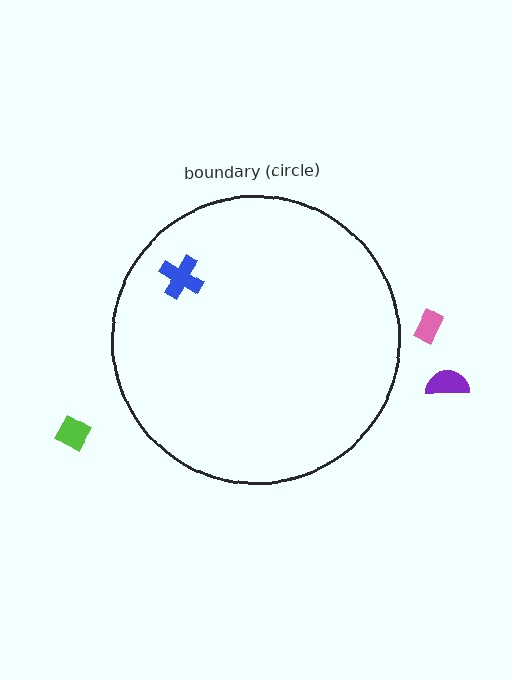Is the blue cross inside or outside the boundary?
Inside.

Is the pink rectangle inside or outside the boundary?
Outside.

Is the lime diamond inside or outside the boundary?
Outside.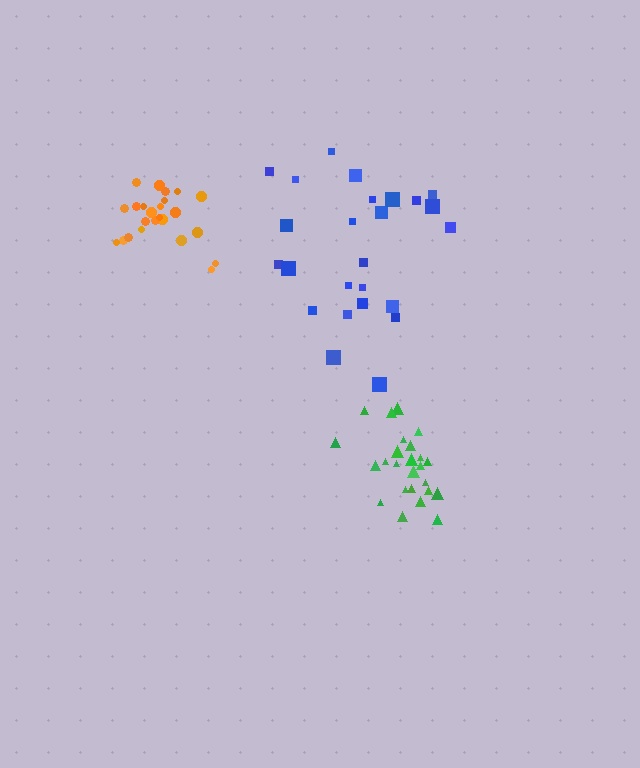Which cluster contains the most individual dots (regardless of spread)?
Blue (25).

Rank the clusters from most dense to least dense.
orange, green, blue.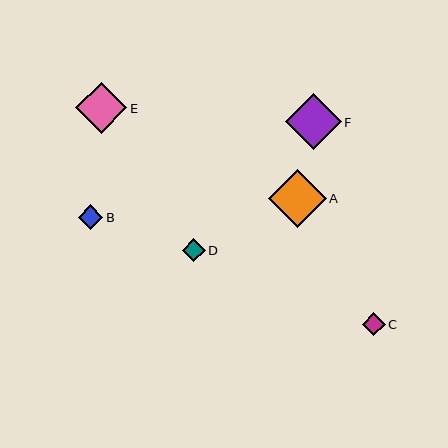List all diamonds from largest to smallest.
From largest to smallest: A, F, E, B, C, D.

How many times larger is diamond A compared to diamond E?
Diamond A is approximately 1.1 times the size of diamond E.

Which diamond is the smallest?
Diamond D is the smallest with a size of approximately 23 pixels.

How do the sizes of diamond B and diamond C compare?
Diamond B and diamond C are approximately the same size.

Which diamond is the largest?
Diamond A is the largest with a size of approximately 58 pixels.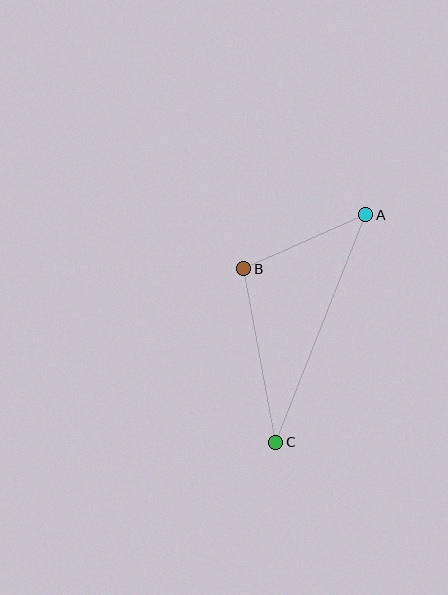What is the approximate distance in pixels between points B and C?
The distance between B and C is approximately 176 pixels.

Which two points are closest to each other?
Points A and B are closest to each other.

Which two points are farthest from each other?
Points A and C are farthest from each other.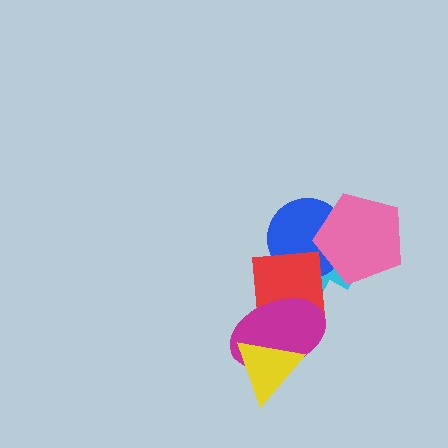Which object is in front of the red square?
The magenta ellipse is in front of the red square.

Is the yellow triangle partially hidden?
No, no other shape covers it.